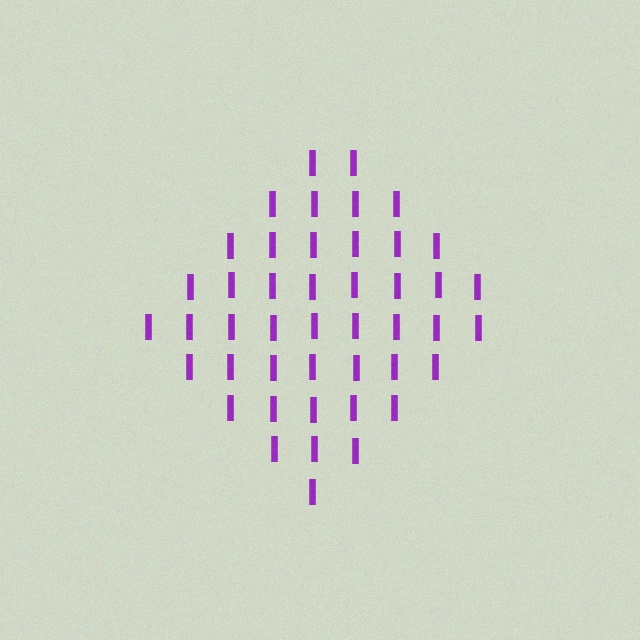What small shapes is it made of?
It is made of small letter I's.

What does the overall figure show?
The overall figure shows a diamond.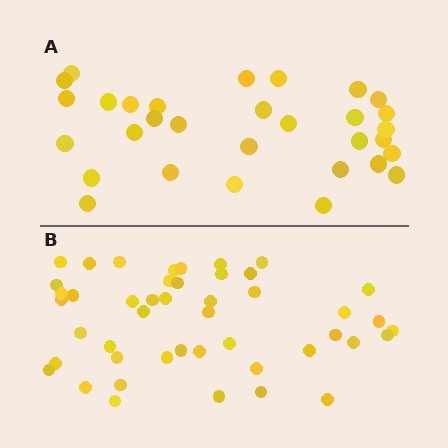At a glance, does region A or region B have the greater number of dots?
Region B (the bottom region) has more dots.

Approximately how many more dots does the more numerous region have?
Region B has approximately 15 more dots than region A.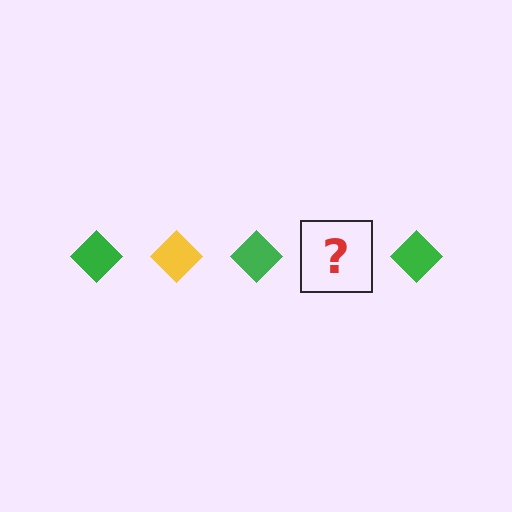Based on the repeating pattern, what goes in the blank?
The blank should be a yellow diamond.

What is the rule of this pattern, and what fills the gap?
The rule is that the pattern cycles through green, yellow diamonds. The gap should be filled with a yellow diamond.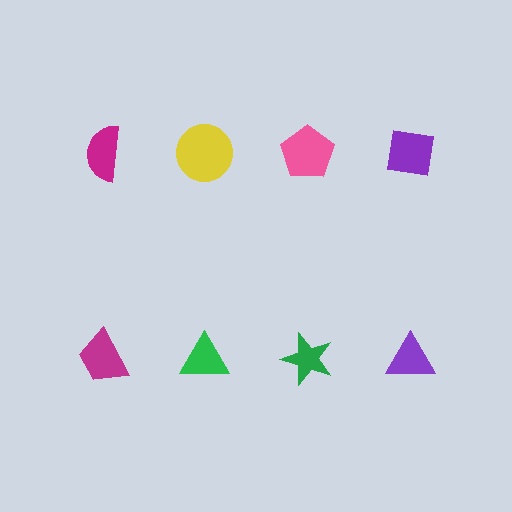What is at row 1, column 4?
A purple square.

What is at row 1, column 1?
A magenta semicircle.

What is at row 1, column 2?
A yellow circle.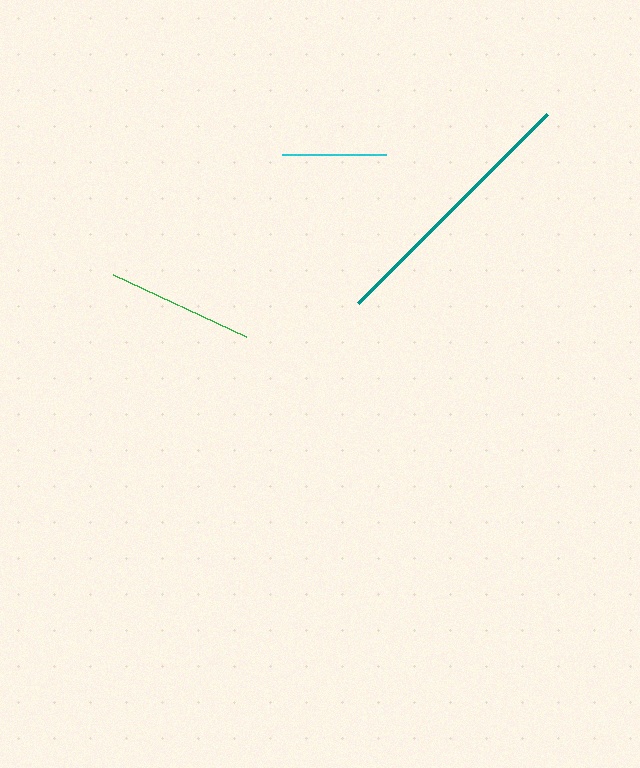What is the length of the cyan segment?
The cyan segment is approximately 104 pixels long.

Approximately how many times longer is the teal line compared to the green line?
The teal line is approximately 1.8 times the length of the green line.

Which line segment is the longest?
The teal line is the longest at approximately 268 pixels.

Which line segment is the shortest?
The cyan line is the shortest at approximately 104 pixels.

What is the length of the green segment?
The green segment is approximately 147 pixels long.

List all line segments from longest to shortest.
From longest to shortest: teal, green, cyan.